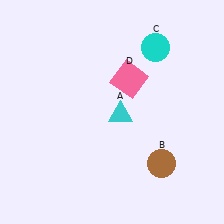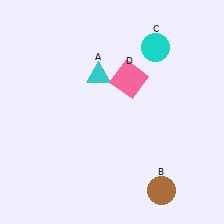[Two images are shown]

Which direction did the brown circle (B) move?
The brown circle (B) moved down.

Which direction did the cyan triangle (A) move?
The cyan triangle (A) moved up.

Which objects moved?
The objects that moved are: the cyan triangle (A), the brown circle (B).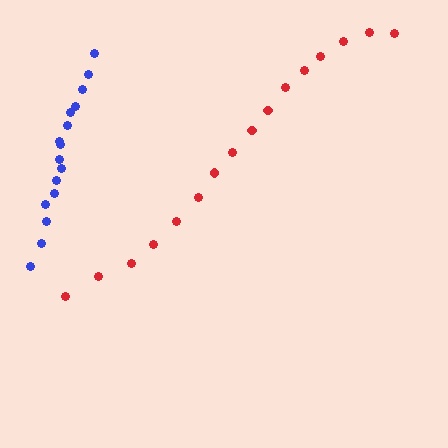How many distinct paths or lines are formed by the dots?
There are 2 distinct paths.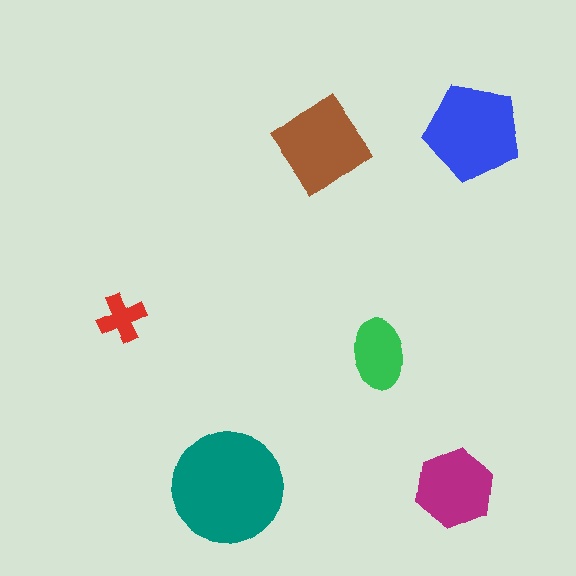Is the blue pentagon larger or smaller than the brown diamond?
Larger.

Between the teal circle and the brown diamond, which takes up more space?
The teal circle.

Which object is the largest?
The teal circle.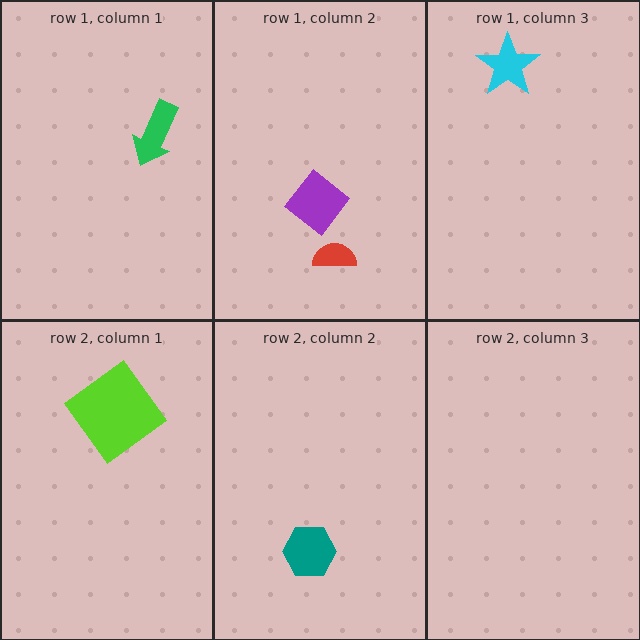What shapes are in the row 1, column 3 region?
The cyan star.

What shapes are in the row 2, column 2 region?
The teal hexagon.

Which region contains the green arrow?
The row 1, column 1 region.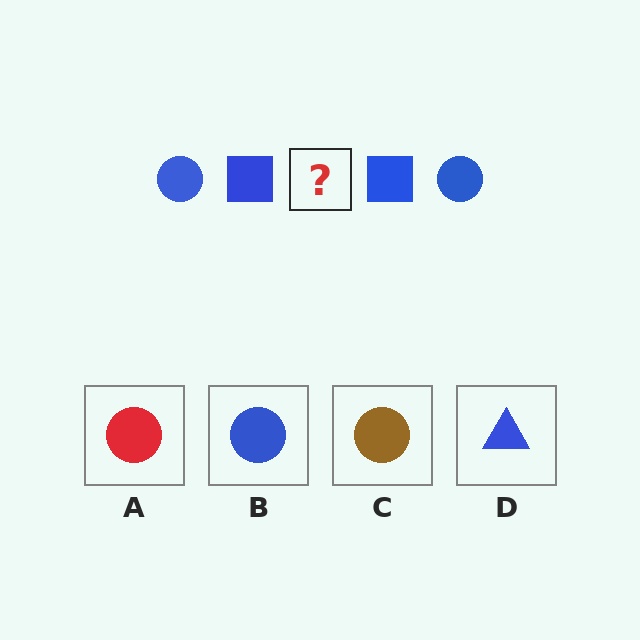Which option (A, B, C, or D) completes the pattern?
B.